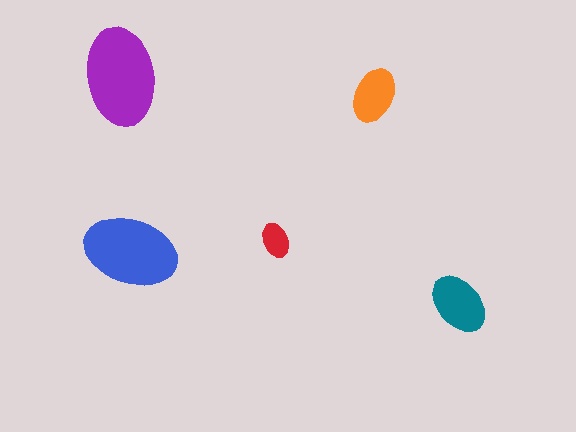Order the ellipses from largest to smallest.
the purple one, the blue one, the teal one, the orange one, the red one.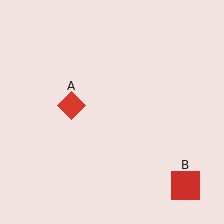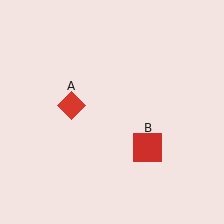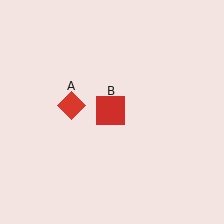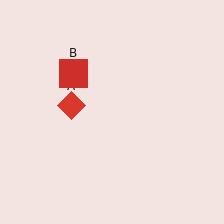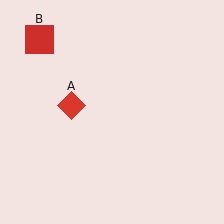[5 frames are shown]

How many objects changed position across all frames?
1 object changed position: red square (object B).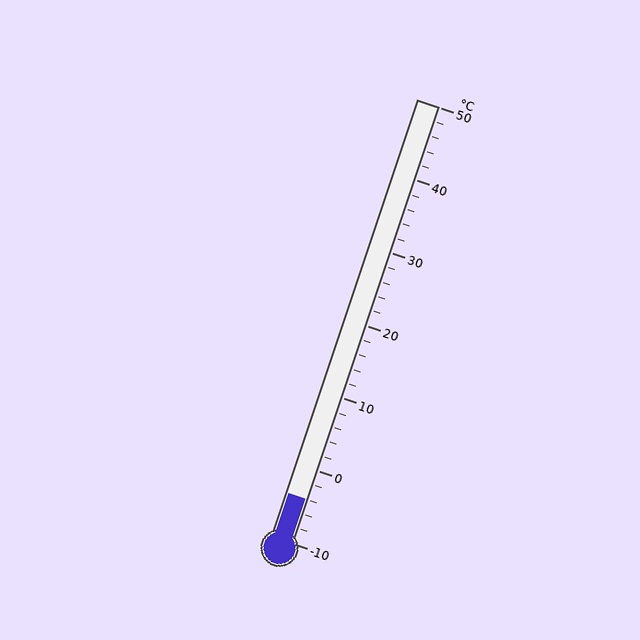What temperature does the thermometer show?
The thermometer shows approximately -4°C.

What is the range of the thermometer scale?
The thermometer scale ranges from -10°C to 50°C.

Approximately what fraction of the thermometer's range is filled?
The thermometer is filled to approximately 10% of its range.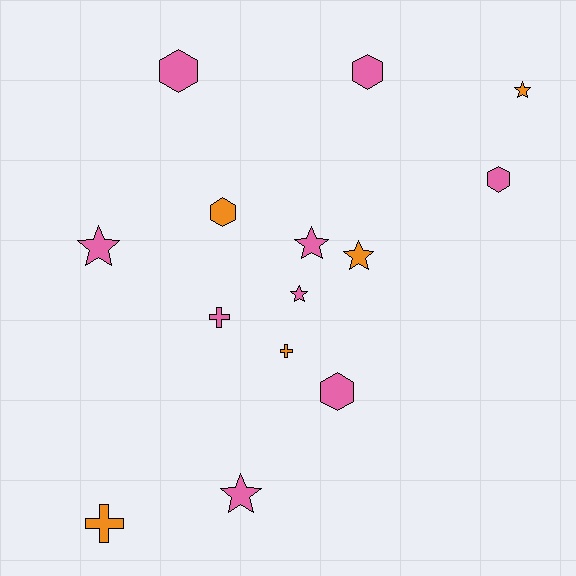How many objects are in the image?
There are 14 objects.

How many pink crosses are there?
There is 1 pink cross.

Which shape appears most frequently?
Star, with 6 objects.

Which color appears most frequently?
Pink, with 9 objects.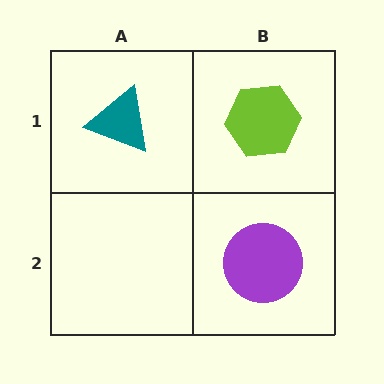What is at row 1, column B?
A lime hexagon.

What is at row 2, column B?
A purple circle.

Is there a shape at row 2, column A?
No, that cell is empty.